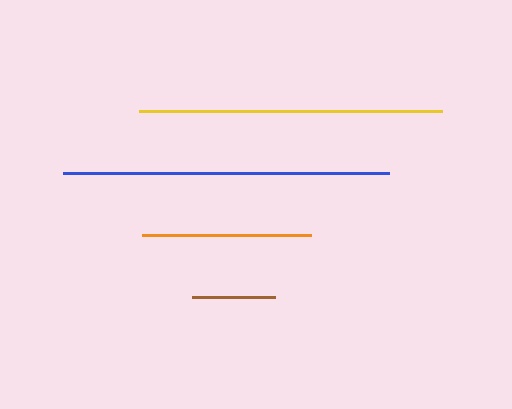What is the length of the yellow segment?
The yellow segment is approximately 303 pixels long.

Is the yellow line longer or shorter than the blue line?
The blue line is longer than the yellow line.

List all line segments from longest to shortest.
From longest to shortest: blue, yellow, orange, brown.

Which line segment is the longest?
The blue line is the longest at approximately 327 pixels.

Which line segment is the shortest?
The brown line is the shortest at approximately 83 pixels.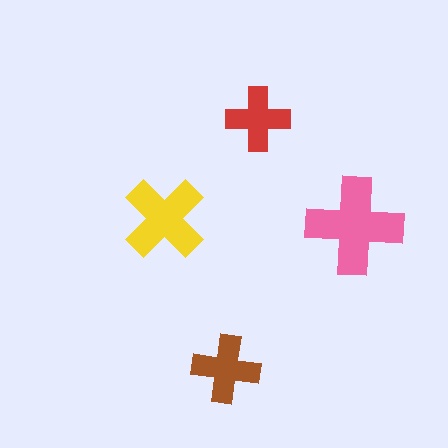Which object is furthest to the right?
The pink cross is rightmost.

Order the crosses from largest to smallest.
the pink one, the yellow one, the brown one, the red one.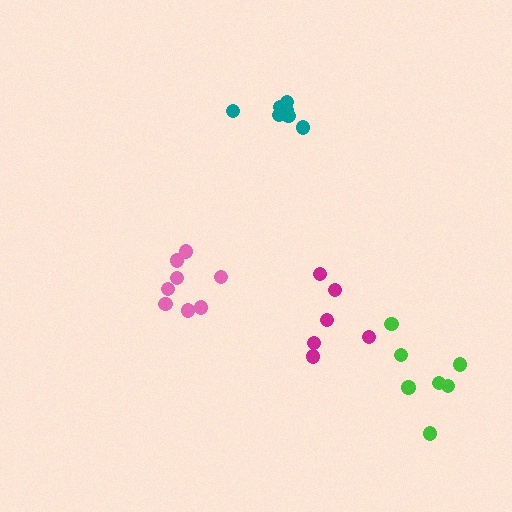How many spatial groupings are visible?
There are 4 spatial groupings.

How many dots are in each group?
Group 1: 6 dots, Group 2: 8 dots, Group 3: 7 dots, Group 4: 7 dots (28 total).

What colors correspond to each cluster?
The clusters are colored: magenta, pink, teal, green.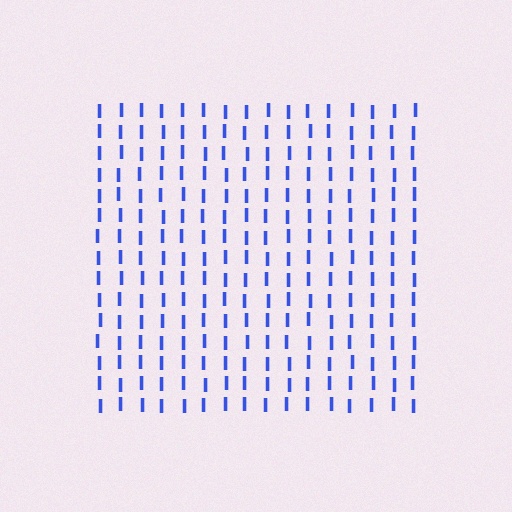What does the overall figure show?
The overall figure shows a square.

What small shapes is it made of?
It is made of small letter I's.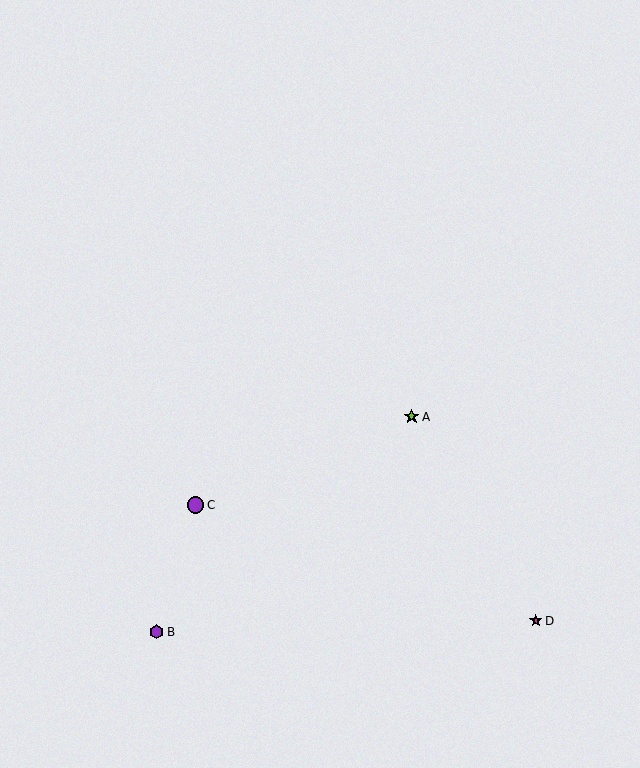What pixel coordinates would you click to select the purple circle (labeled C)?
Click at (196, 505) to select the purple circle C.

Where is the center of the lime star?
The center of the lime star is at (412, 417).